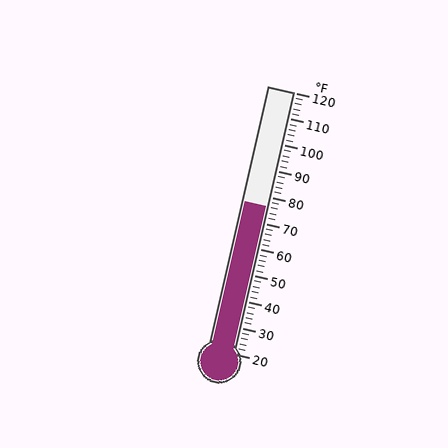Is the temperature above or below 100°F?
The temperature is below 100°F.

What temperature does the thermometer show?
The thermometer shows approximately 76°F.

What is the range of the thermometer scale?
The thermometer scale ranges from 20°F to 120°F.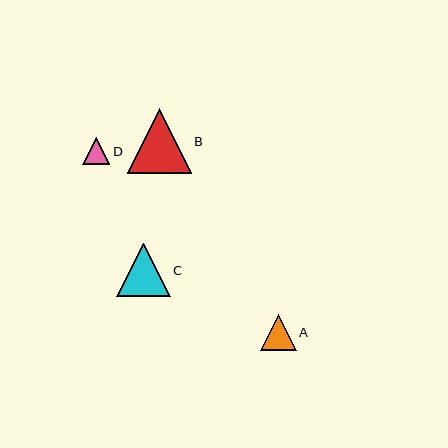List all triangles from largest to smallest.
From largest to smallest: B, C, A, D.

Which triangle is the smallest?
Triangle D is the smallest with a size of approximately 27 pixels.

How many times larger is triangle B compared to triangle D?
Triangle B is approximately 2.4 times the size of triangle D.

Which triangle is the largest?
Triangle B is the largest with a size of approximately 64 pixels.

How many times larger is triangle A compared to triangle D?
Triangle A is approximately 1.3 times the size of triangle D.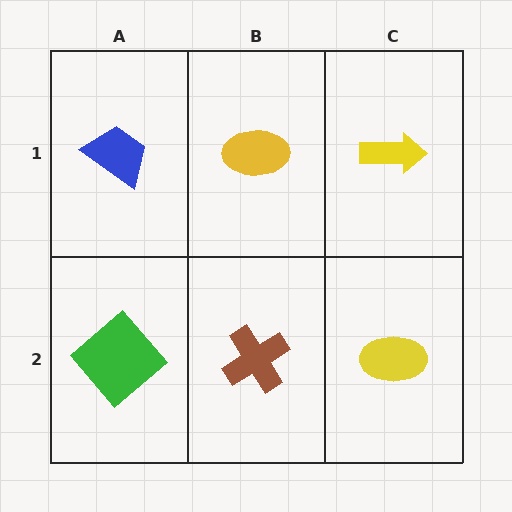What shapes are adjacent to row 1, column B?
A brown cross (row 2, column B), a blue trapezoid (row 1, column A), a yellow arrow (row 1, column C).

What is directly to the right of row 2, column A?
A brown cross.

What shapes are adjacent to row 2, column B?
A yellow ellipse (row 1, column B), a green diamond (row 2, column A), a yellow ellipse (row 2, column C).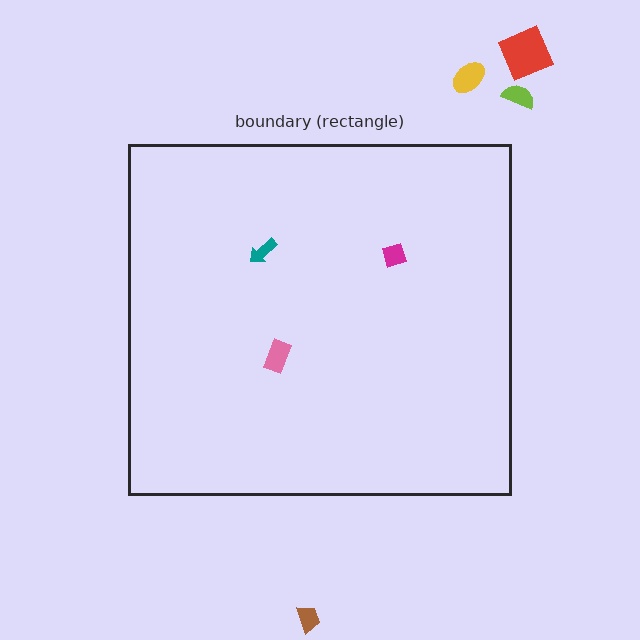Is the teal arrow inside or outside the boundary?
Inside.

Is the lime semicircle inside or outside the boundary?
Outside.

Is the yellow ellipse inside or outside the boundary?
Outside.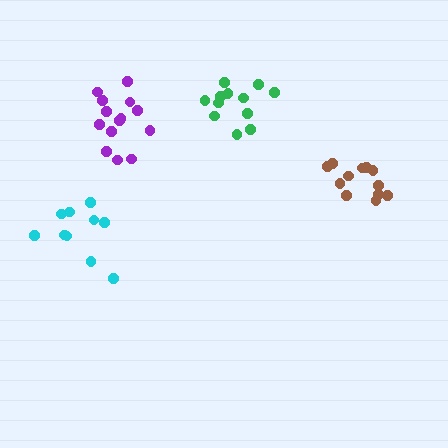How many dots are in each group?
Group 1: 12 dots, Group 2: 14 dots, Group 3: 10 dots, Group 4: 12 dots (48 total).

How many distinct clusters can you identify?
There are 4 distinct clusters.